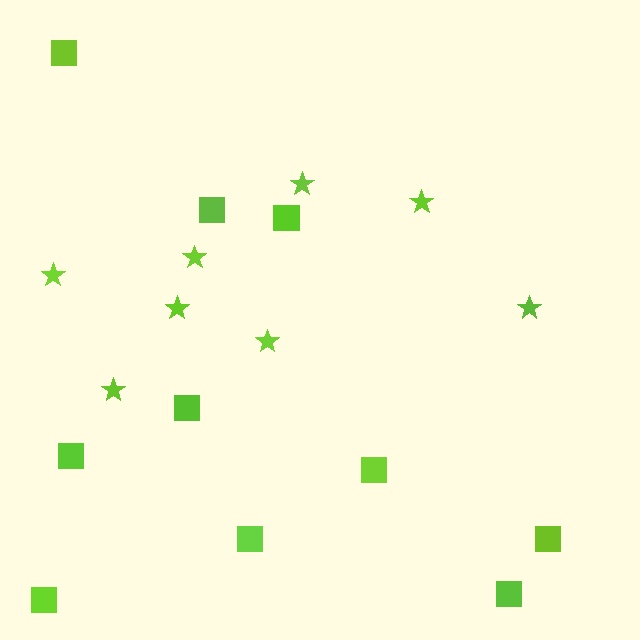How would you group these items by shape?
There are 2 groups: one group of stars (8) and one group of squares (10).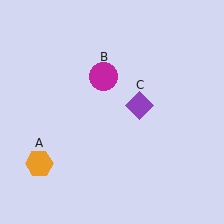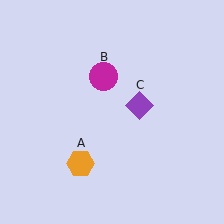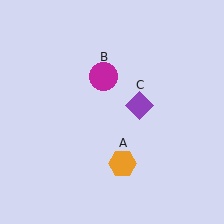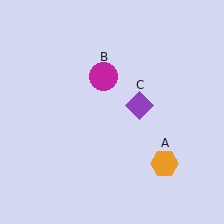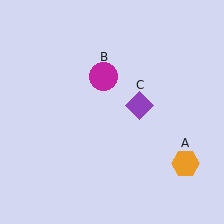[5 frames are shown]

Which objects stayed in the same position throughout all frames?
Magenta circle (object B) and purple diamond (object C) remained stationary.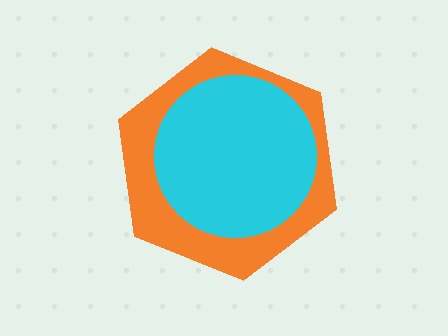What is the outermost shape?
The orange hexagon.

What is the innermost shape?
The cyan circle.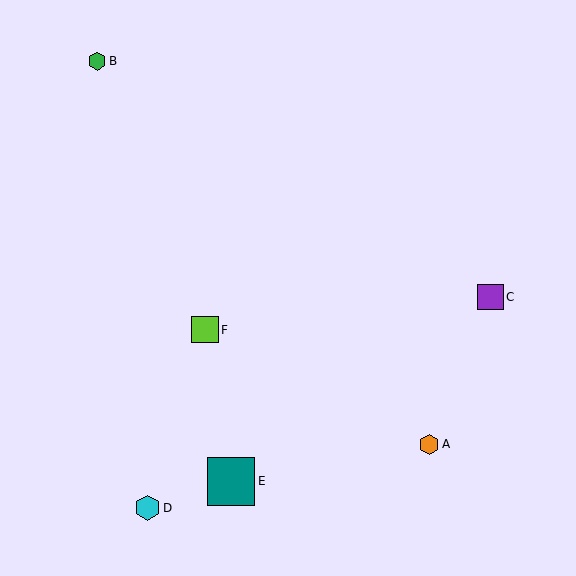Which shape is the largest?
The teal square (labeled E) is the largest.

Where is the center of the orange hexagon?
The center of the orange hexagon is at (429, 444).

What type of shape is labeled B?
Shape B is a green hexagon.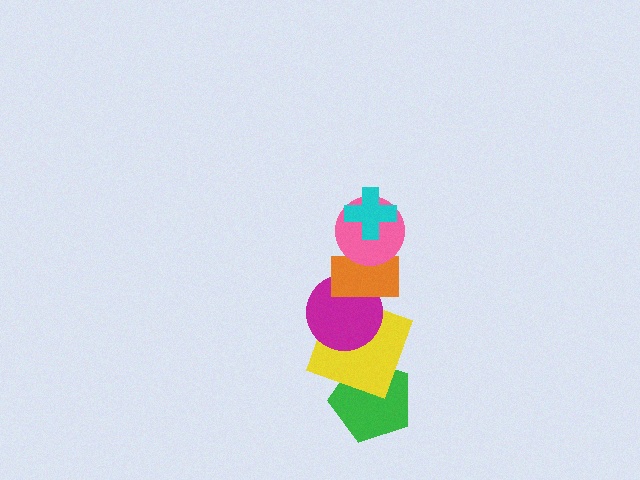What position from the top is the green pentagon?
The green pentagon is 6th from the top.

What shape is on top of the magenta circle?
The orange rectangle is on top of the magenta circle.